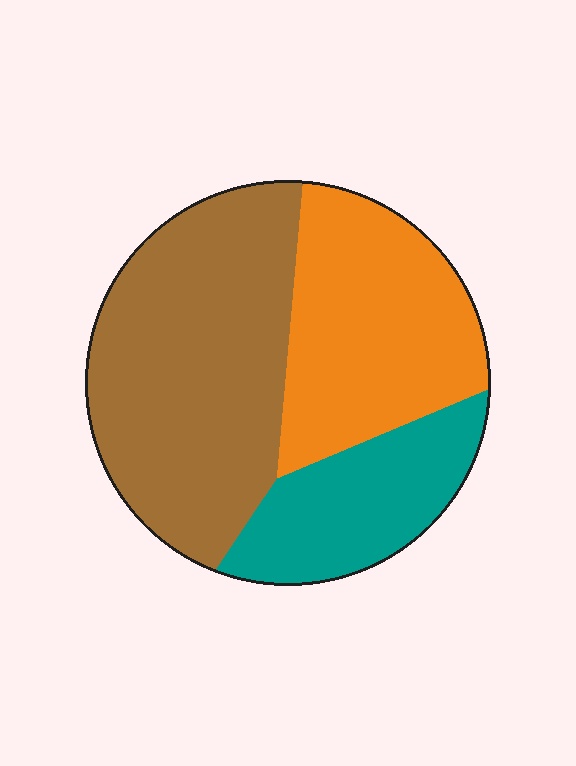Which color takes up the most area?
Brown, at roughly 45%.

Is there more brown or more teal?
Brown.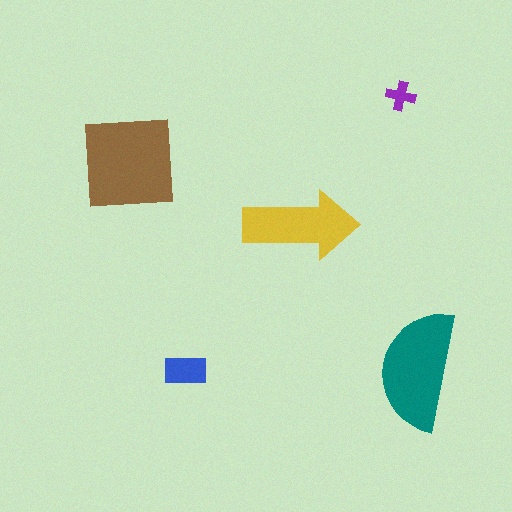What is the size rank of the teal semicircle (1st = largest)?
2nd.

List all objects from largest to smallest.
The brown square, the teal semicircle, the yellow arrow, the blue rectangle, the purple cross.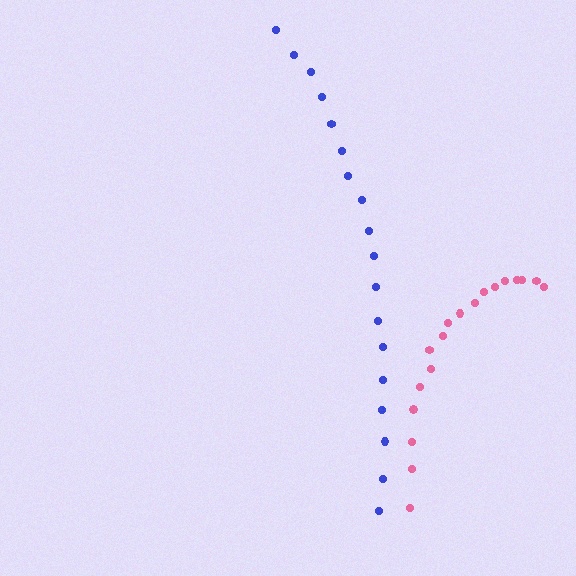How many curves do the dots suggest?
There are 2 distinct paths.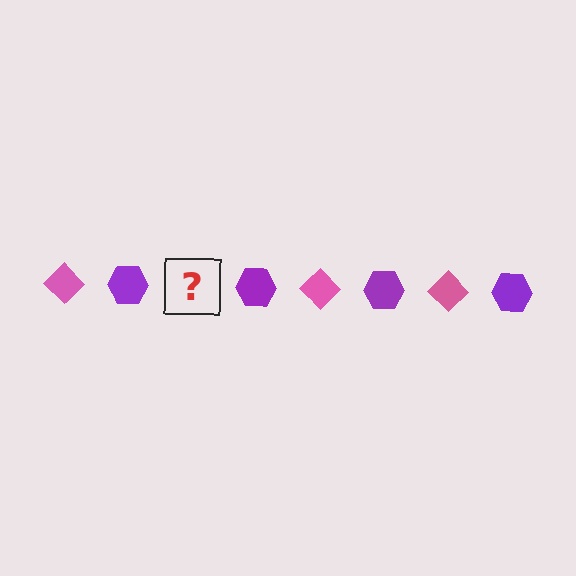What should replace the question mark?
The question mark should be replaced with a pink diamond.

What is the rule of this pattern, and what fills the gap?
The rule is that the pattern alternates between pink diamond and purple hexagon. The gap should be filled with a pink diamond.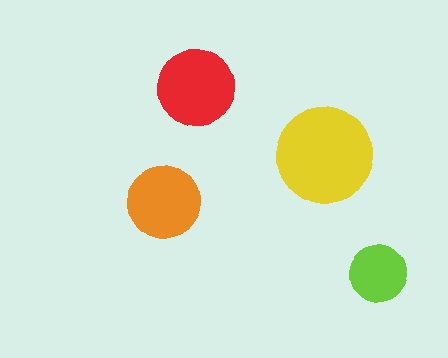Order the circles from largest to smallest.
the yellow one, the red one, the orange one, the lime one.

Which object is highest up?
The red circle is topmost.